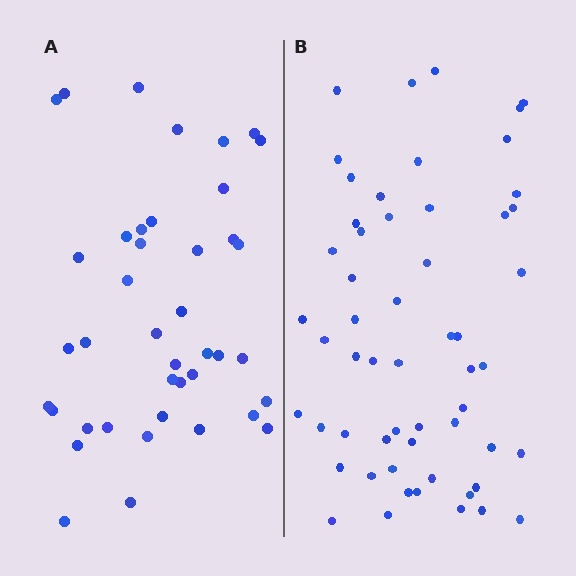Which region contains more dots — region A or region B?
Region B (the right region) has more dots.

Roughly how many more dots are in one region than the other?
Region B has approximately 15 more dots than region A.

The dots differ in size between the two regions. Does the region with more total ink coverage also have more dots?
No. Region A has more total ink coverage because its dots are larger, but region B actually contains more individual dots. Total area can be misleading — the number of items is what matters here.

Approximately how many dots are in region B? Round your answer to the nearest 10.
About 60 dots. (The exact count is 56, which rounds to 60.)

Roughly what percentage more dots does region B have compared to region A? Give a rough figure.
About 35% more.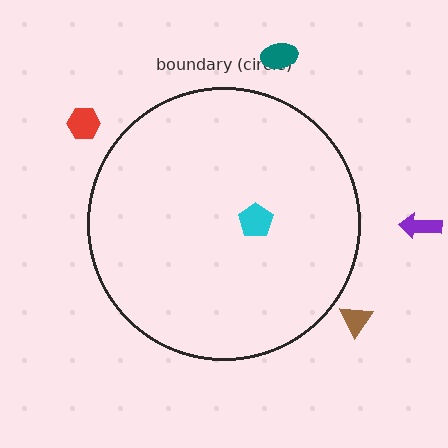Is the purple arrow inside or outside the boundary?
Outside.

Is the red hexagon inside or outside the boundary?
Outside.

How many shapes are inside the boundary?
1 inside, 4 outside.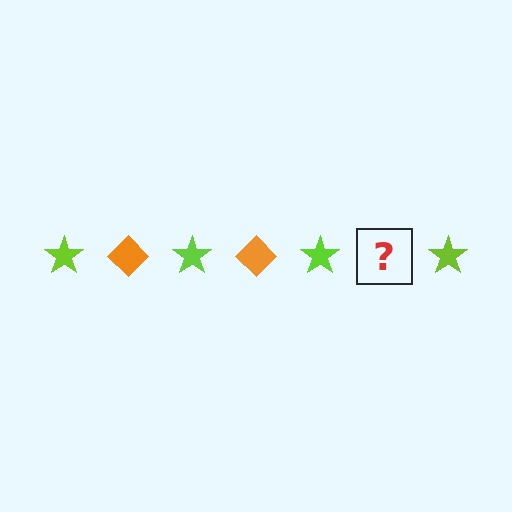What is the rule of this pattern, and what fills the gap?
The rule is that the pattern alternates between lime star and orange diamond. The gap should be filled with an orange diamond.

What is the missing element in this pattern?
The missing element is an orange diamond.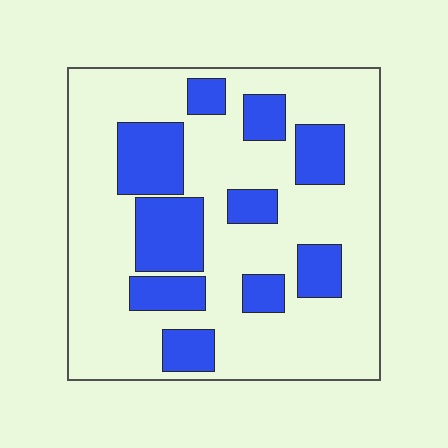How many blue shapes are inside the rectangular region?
10.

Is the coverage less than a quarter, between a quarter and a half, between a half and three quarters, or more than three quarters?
Between a quarter and a half.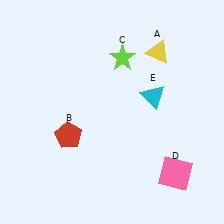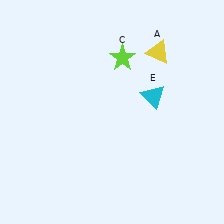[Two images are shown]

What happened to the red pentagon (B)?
The red pentagon (B) was removed in Image 2. It was in the bottom-left area of Image 1.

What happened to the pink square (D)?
The pink square (D) was removed in Image 2. It was in the bottom-right area of Image 1.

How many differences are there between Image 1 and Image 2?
There are 2 differences between the two images.